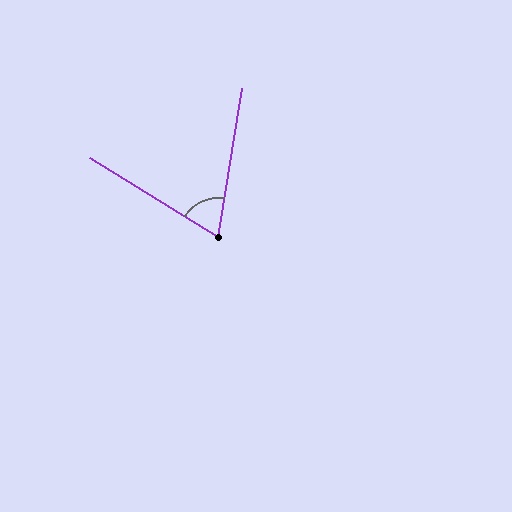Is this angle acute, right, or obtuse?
It is acute.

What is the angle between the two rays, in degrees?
Approximately 68 degrees.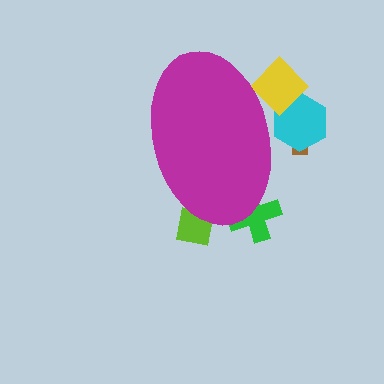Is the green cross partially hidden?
Yes, the green cross is partially hidden behind the magenta ellipse.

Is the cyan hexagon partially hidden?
Yes, the cyan hexagon is partially hidden behind the magenta ellipse.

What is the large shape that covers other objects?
A magenta ellipse.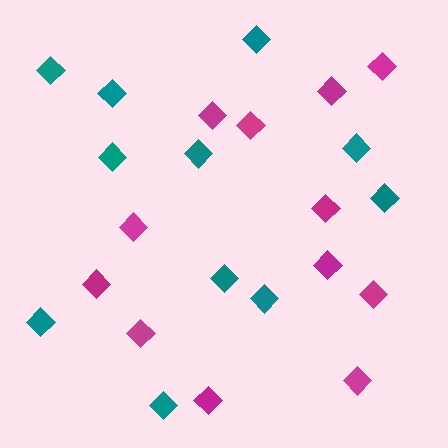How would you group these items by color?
There are 2 groups: one group of teal diamonds (11) and one group of magenta diamonds (12).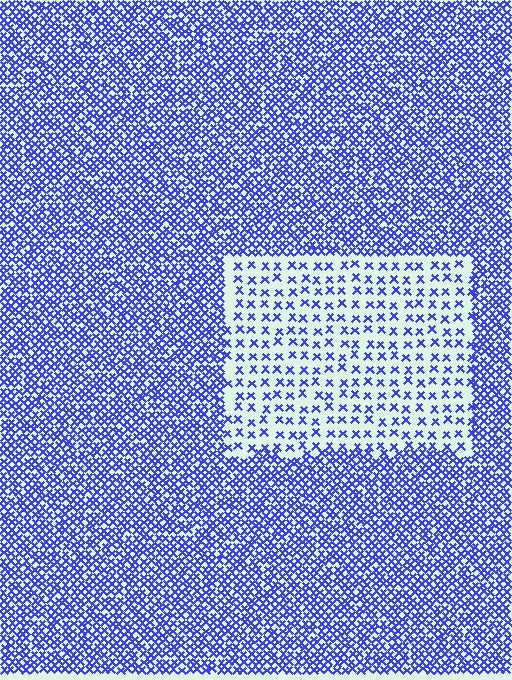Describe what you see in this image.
The image contains small blue elements arranged at two different densities. A rectangle-shaped region is visible where the elements are less densely packed than the surrounding area.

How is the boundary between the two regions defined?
The boundary is defined by a change in element density (approximately 2.8x ratio). All elements are the same color, size, and shape.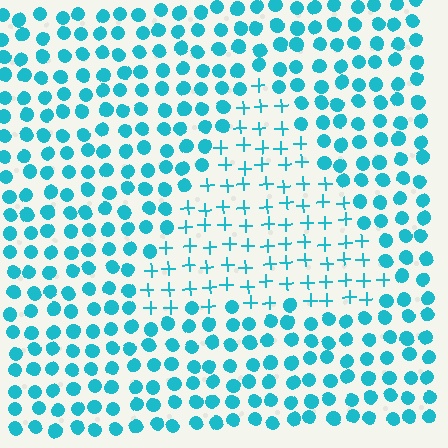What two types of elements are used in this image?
The image uses plus signs inside the triangle region and circles outside it.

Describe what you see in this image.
The image is filled with small cyan elements arranged in a uniform grid. A triangle-shaped region contains plus signs, while the surrounding area contains circles. The boundary is defined purely by the change in element shape.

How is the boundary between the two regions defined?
The boundary is defined by a change in element shape: plus signs inside vs. circles outside. All elements share the same color and spacing.